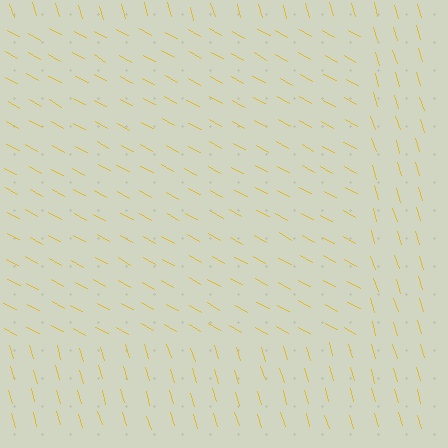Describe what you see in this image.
The image is filled with small yellow line segments. A rectangle region in the image has lines oriented differently from the surrounding lines, creating a visible texture boundary.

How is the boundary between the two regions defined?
The boundary is defined purely by a change in line orientation (approximately 45 degrees difference). All lines are the same color and thickness.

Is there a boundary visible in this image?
Yes, there is a texture boundary formed by a change in line orientation.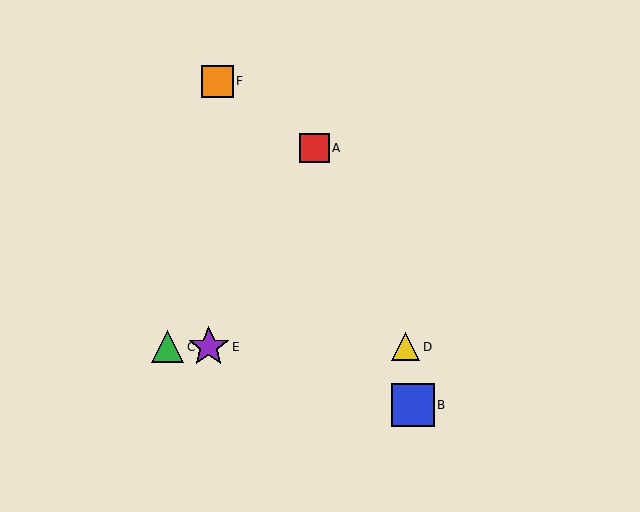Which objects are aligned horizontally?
Objects C, D, E are aligned horizontally.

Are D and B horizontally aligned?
No, D is at y≈347 and B is at y≈405.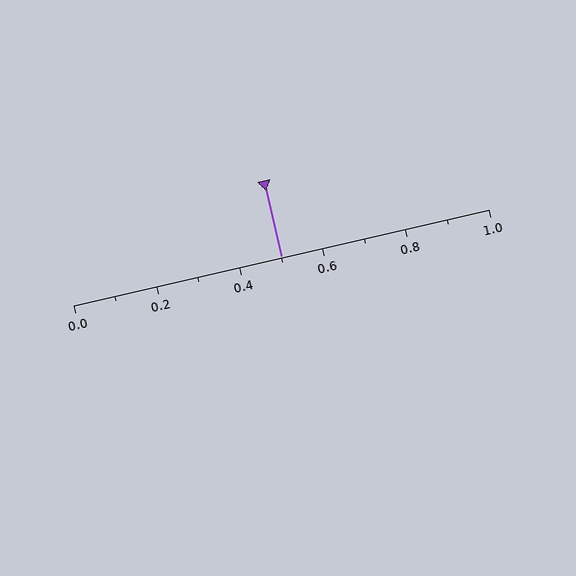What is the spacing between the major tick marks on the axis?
The major ticks are spaced 0.2 apart.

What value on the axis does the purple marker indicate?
The marker indicates approximately 0.5.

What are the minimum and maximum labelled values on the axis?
The axis runs from 0.0 to 1.0.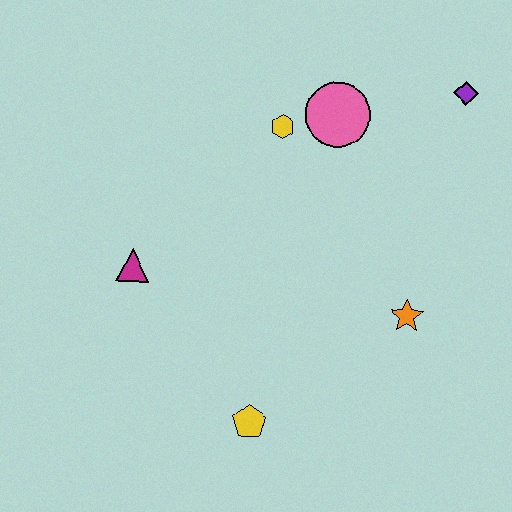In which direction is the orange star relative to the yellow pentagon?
The orange star is to the right of the yellow pentagon.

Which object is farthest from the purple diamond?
The yellow pentagon is farthest from the purple diamond.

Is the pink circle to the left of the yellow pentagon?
No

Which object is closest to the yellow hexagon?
The pink circle is closest to the yellow hexagon.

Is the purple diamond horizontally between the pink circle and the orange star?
No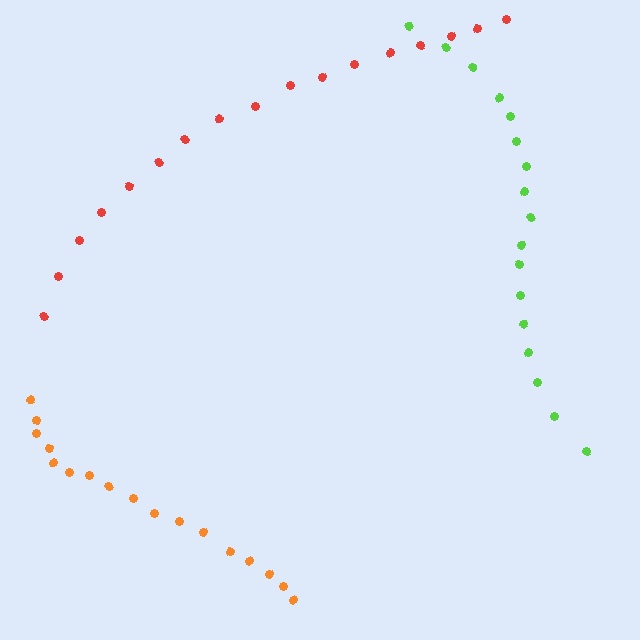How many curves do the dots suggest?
There are 3 distinct paths.